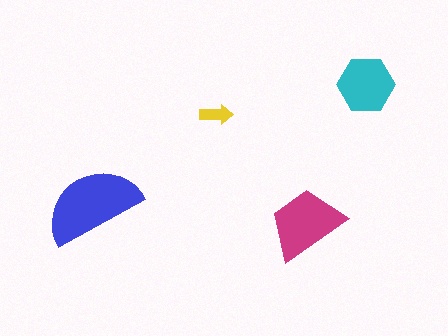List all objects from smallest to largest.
The yellow arrow, the cyan hexagon, the magenta trapezoid, the blue semicircle.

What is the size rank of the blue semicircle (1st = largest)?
1st.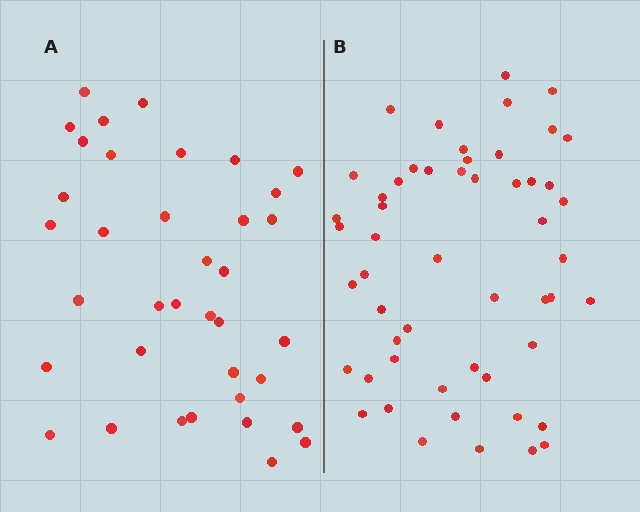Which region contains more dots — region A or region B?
Region B (the right region) has more dots.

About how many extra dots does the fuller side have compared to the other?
Region B has approximately 15 more dots than region A.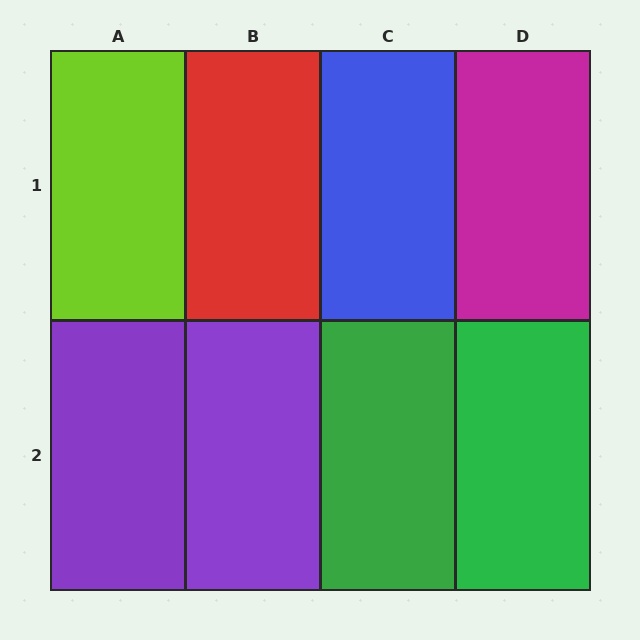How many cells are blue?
1 cell is blue.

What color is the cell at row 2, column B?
Purple.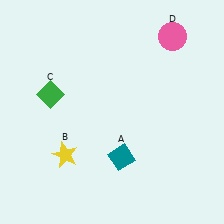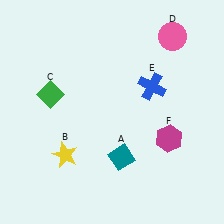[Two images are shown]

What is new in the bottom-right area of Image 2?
A magenta hexagon (F) was added in the bottom-right area of Image 2.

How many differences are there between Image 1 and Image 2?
There are 2 differences between the two images.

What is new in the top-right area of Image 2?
A blue cross (E) was added in the top-right area of Image 2.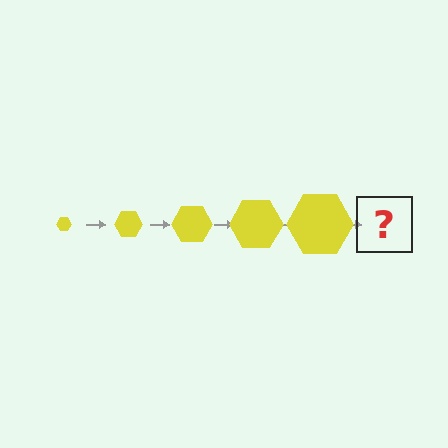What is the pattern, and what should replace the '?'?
The pattern is that the hexagon gets progressively larger each step. The '?' should be a yellow hexagon, larger than the previous one.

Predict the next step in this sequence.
The next step is a yellow hexagon, larger than the previous one.